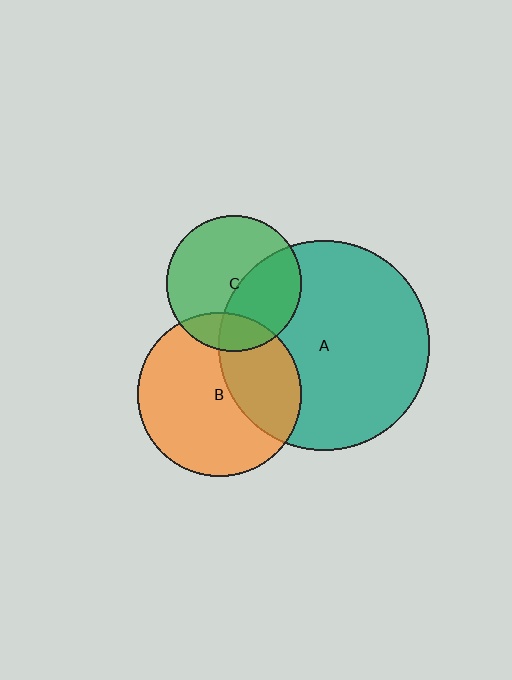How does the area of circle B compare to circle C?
Approximately 1.5 times.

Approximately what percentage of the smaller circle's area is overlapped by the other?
Approximately 40%.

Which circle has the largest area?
Circle A (teal).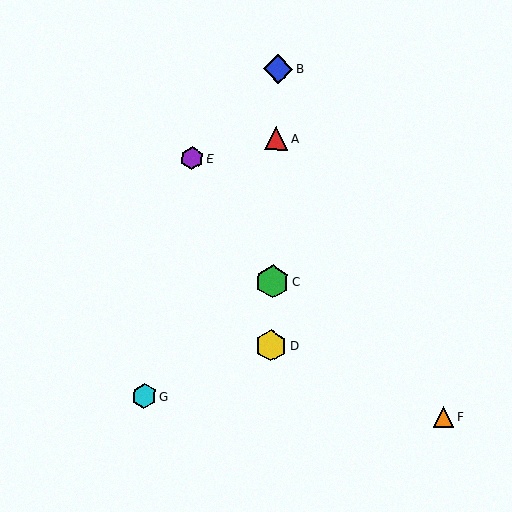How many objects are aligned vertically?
4 objects (A, B, C, D) are aligned vertically.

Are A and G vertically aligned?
No, A is at x≈276 and G is at x≈144.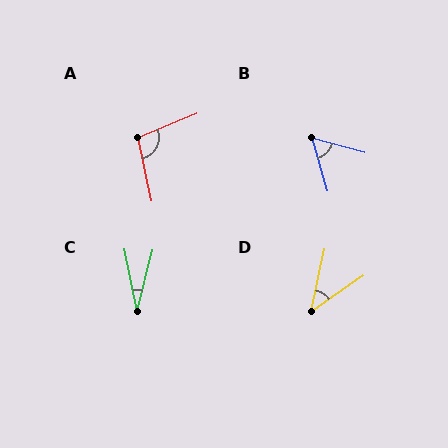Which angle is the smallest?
C, at approximately 25 degrees.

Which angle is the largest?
A, at approximately 101 degrees.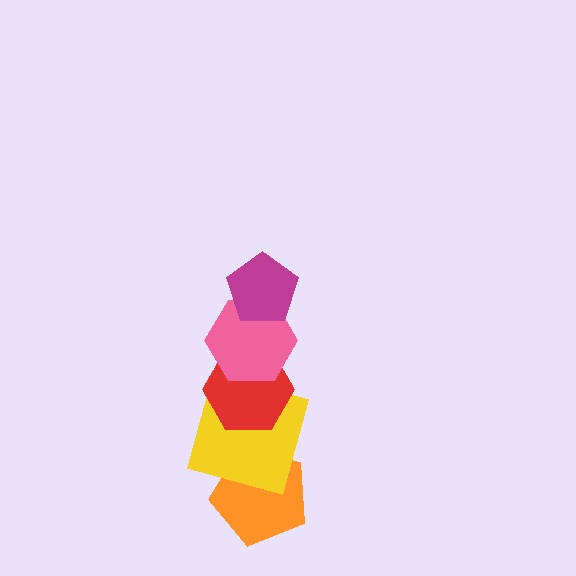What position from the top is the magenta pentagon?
The magenta pentagon is 1st from the top.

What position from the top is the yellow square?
The yellow square is 4th from the top.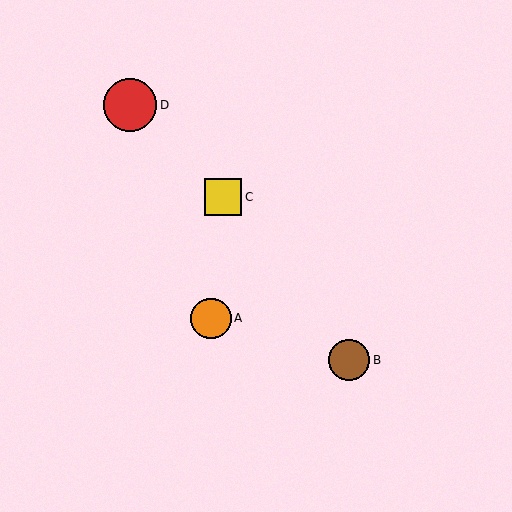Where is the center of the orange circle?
The center of the orange circle is at (211, 318).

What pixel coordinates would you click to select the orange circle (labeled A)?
Click at (211, 318) to select the orange circle A.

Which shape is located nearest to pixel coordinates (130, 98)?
The red circle (labeled D) at (130, 105) is nearest to that location.